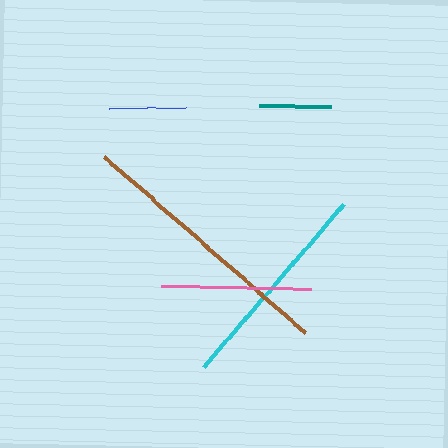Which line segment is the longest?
The brown line is the longest at approximately 267 pixels.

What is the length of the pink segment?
The pink segment is approximately 150 pixels long.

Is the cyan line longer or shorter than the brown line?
The brown line is longer than the cyan line.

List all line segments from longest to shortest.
From longest to shortest: brown, cyan, pink, blue, teal.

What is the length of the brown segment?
The brown segment is approximately 267 pixels long.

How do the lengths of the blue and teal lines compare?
The blue and teal lines are approximately the same length.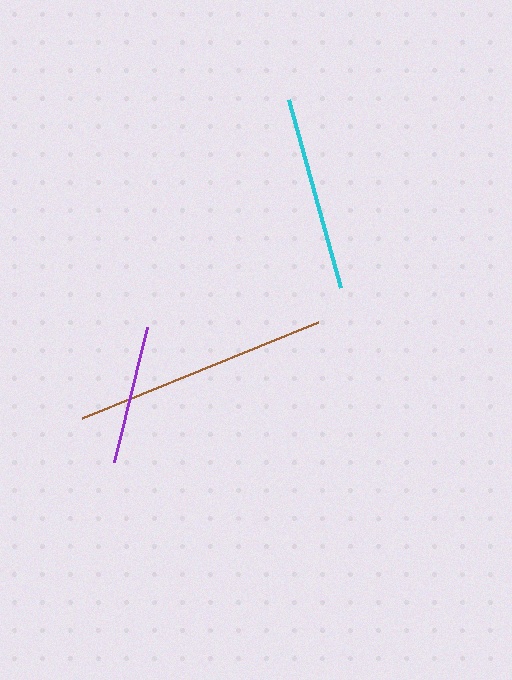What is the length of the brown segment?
The brown segment is approximately 255 pixels long.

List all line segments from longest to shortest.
From longest to shortest: brown, cyan, purple.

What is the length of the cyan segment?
The cyan segment is approximately 196 pixels long.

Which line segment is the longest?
The brown line is the longest at approximately 255 pixels.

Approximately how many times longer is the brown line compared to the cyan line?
The brown line is approximately 1.3 times the length of the cyan line.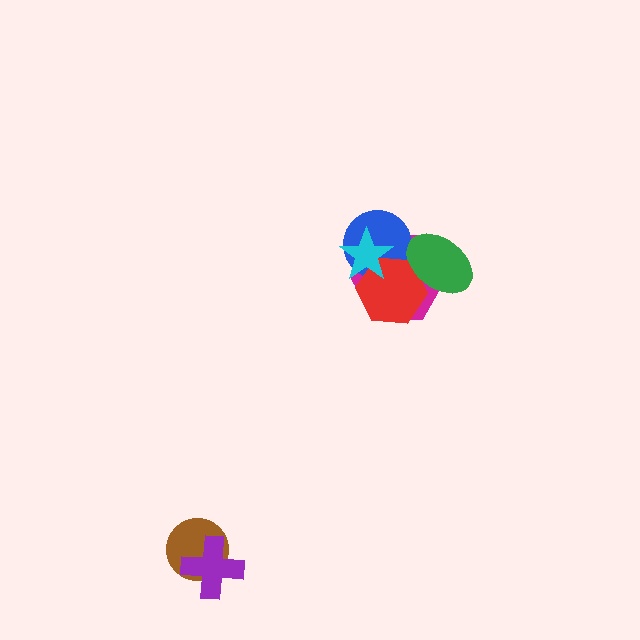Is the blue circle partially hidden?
Yes, it is partially covered by another shape.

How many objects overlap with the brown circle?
1 object overlaps with the brown circle.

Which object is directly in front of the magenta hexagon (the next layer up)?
The blue circle is directly in front of the magenta hexagon.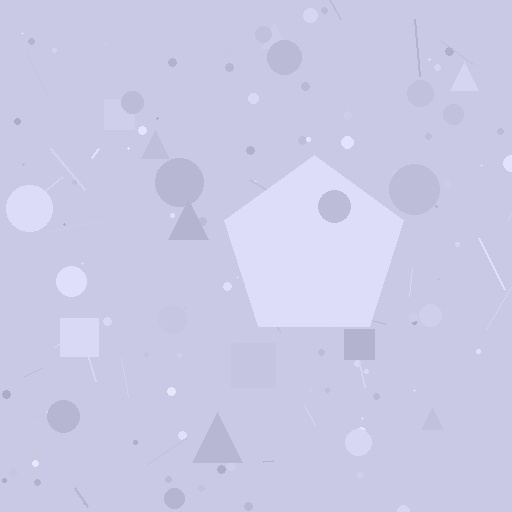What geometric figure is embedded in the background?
A pentagon is embedded in the background.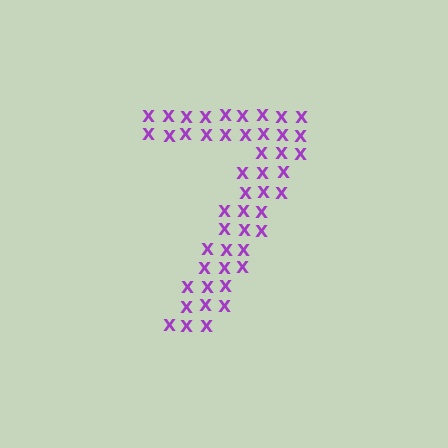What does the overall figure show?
The overall figure shows the digit 7.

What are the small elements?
The small elements are letter X's.